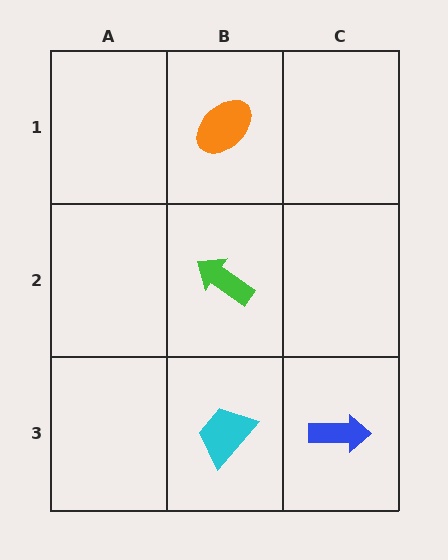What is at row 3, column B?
A cyan trapezoid.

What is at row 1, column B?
An orange ellipse.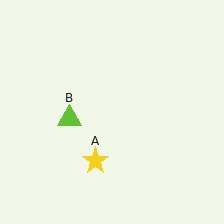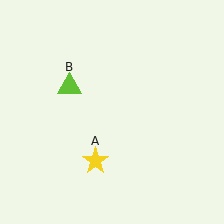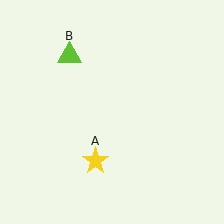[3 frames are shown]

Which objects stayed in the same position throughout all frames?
Yellow star (object A) remained stationary.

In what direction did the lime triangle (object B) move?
The lime triangle (object B) moved up.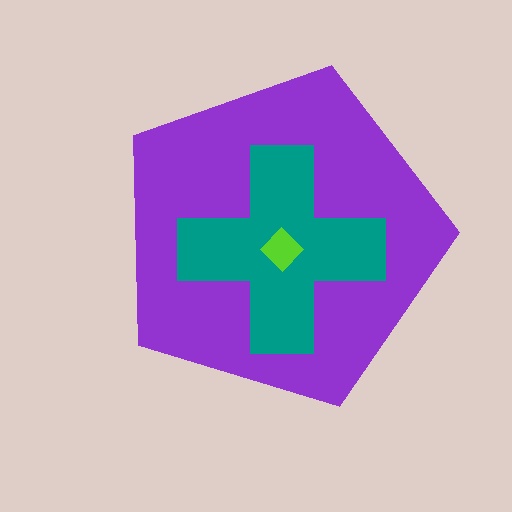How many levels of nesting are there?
3.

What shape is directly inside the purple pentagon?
The teal cross.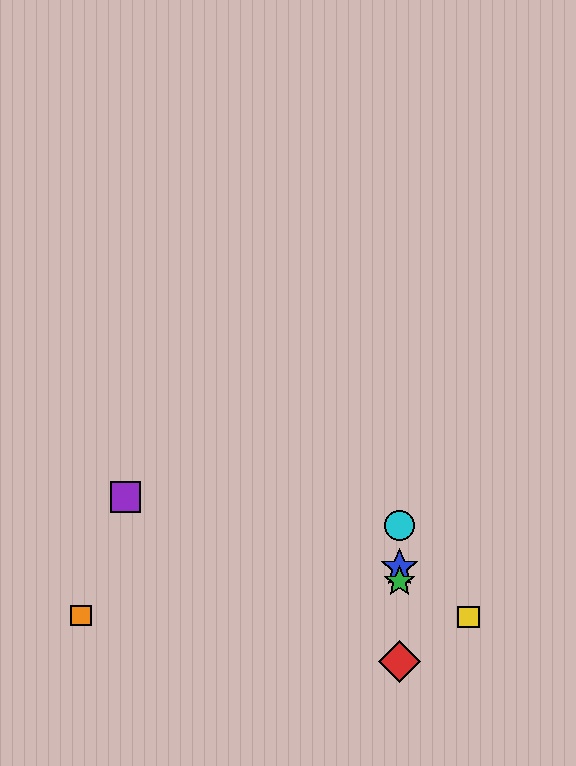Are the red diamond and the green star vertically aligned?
Yes, both are at x≈400.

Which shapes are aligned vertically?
The red diamond, the blue star, the green star, the cyan circle are aligned vertically.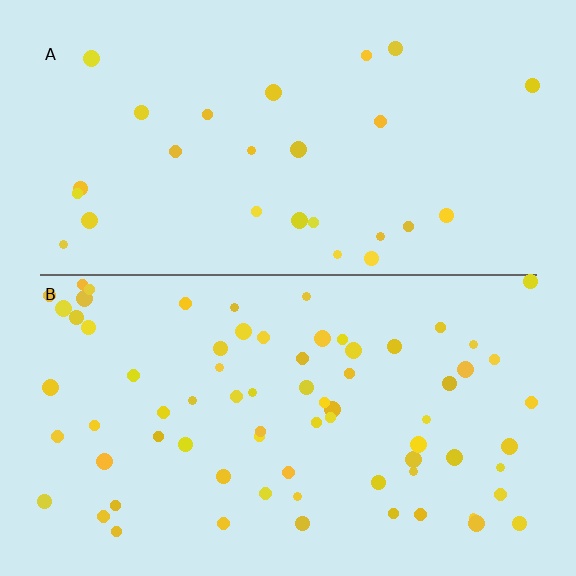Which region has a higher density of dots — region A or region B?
B (the bottom).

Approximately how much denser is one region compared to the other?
Approximately 2.7× — region B over region A.